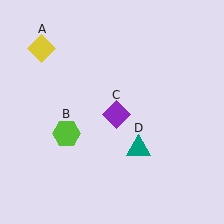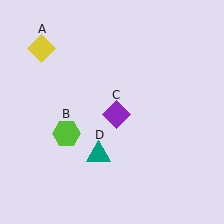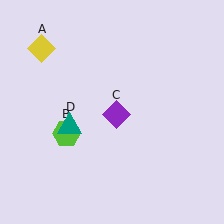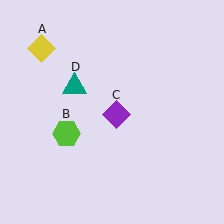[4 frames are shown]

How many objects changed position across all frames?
1 object changed position: teal triangle (object D).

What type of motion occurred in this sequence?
The teal triangle (object D) rotated clockwise around the center of the scene.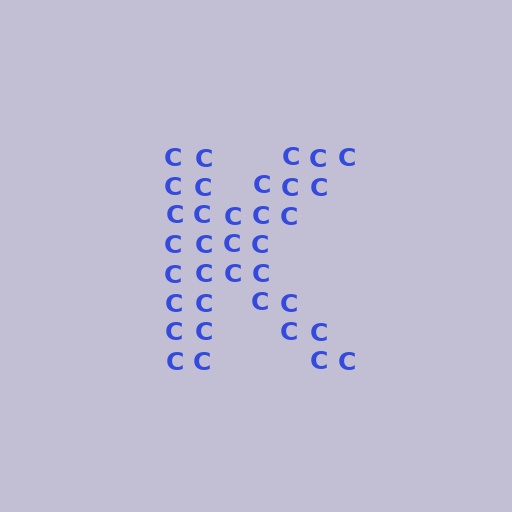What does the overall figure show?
The overall figure shows the letter K.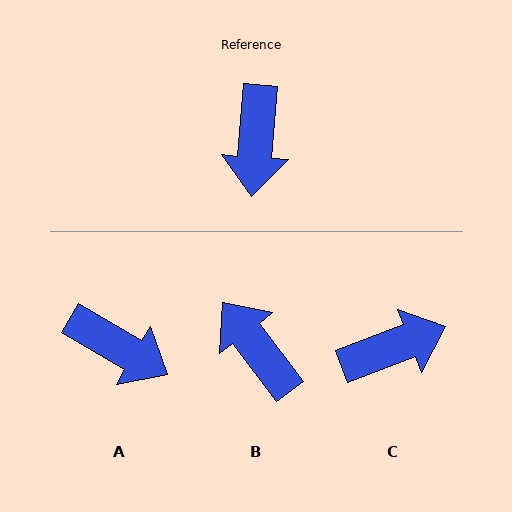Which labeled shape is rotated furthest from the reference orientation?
B, about 138 degrees away.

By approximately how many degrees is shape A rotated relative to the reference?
Approximately 64 degrees counter-clockwise.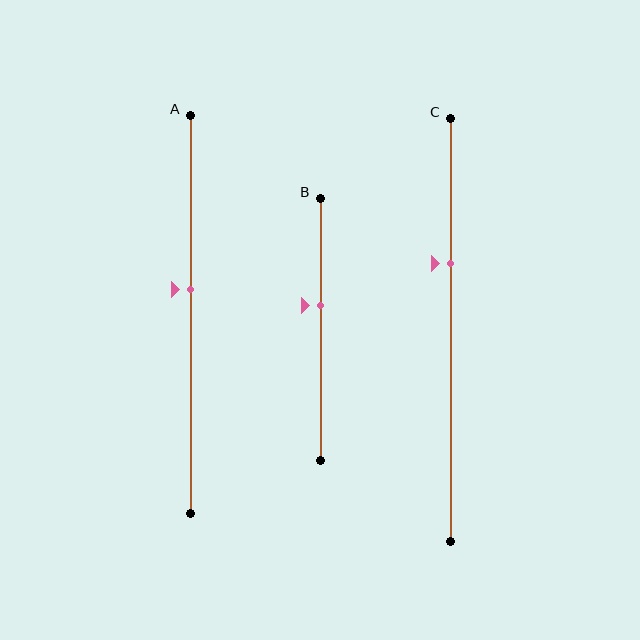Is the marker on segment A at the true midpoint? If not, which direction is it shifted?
No, the marker on segment A is shifted upward by about 6% of the segment length.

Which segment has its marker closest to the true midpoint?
Segment A has its marker closest to the true midpoint.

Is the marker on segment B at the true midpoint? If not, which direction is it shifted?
No, the marker on segment B is shifted upward by about 9% of the segment length.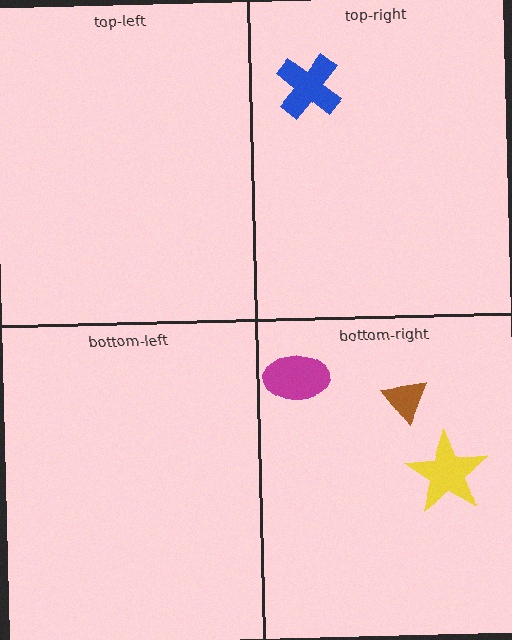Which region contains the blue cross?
The top-right region.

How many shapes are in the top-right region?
1.